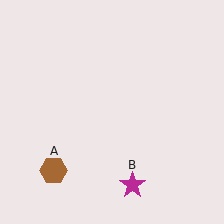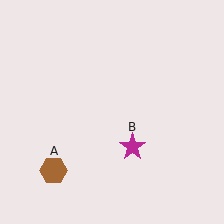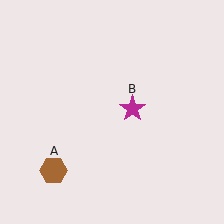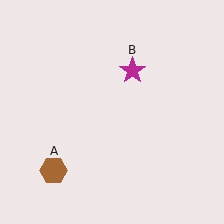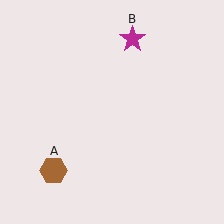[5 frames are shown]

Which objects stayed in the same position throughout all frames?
Brown hexagon (object A) remained stationary.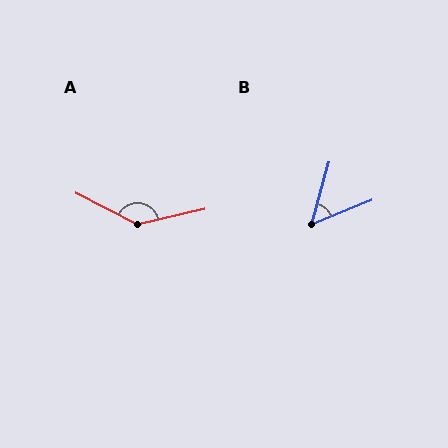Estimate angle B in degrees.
Approximately 52 degrees.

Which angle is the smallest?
B, at approximately 52 degrees.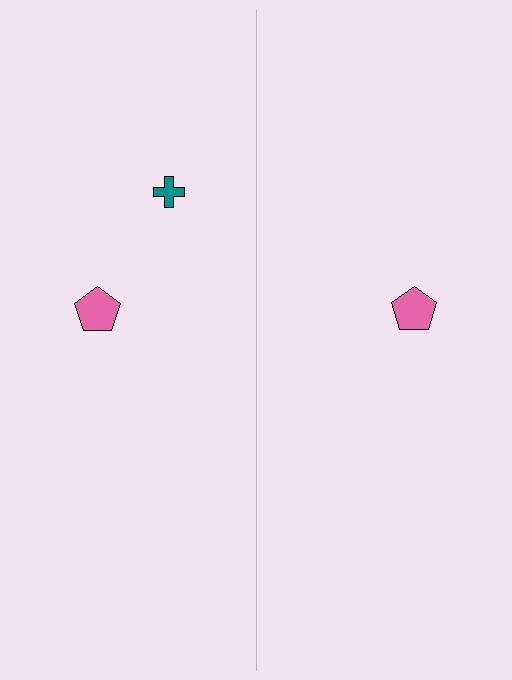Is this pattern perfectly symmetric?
No, the pattern is not perfectly symmetric. A teal cross is missing from the right side.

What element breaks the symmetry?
A teal cross is missing from the right side.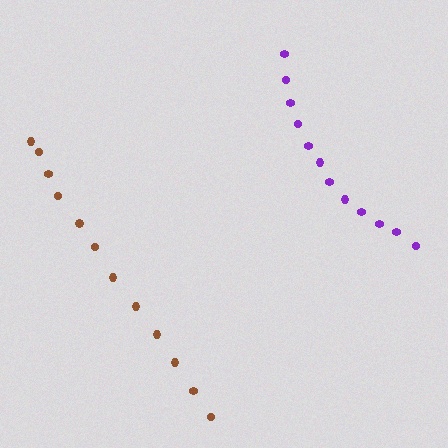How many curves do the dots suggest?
There are 2 distinct paths.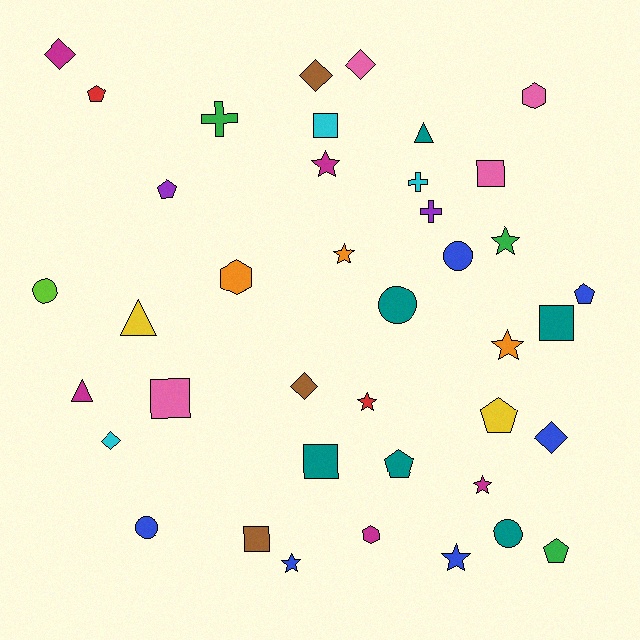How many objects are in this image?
There are 40 objects.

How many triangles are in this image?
There are 3 triangles.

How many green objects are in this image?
There are 3 green objects.